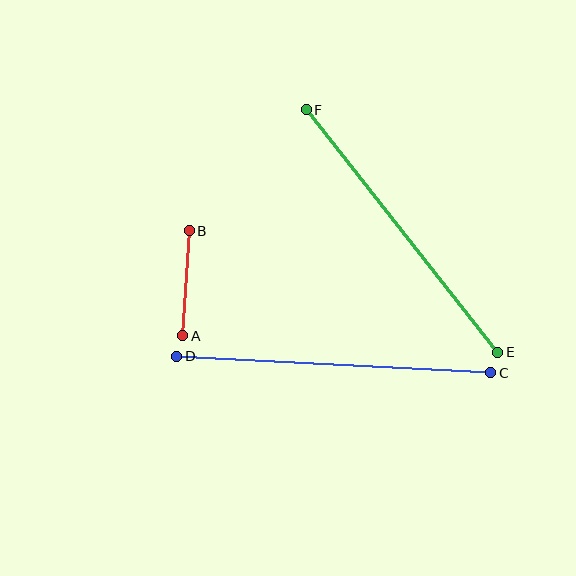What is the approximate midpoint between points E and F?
The midpoint is at approximately (402, 231) pixels.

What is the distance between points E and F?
The distance is approximately 309 pixels.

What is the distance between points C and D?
The distance is approximately 314 pixels.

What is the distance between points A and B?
The distance is approximately 105 pixels.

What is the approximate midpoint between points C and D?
The midpoint is at approximately (334, 365) pixels.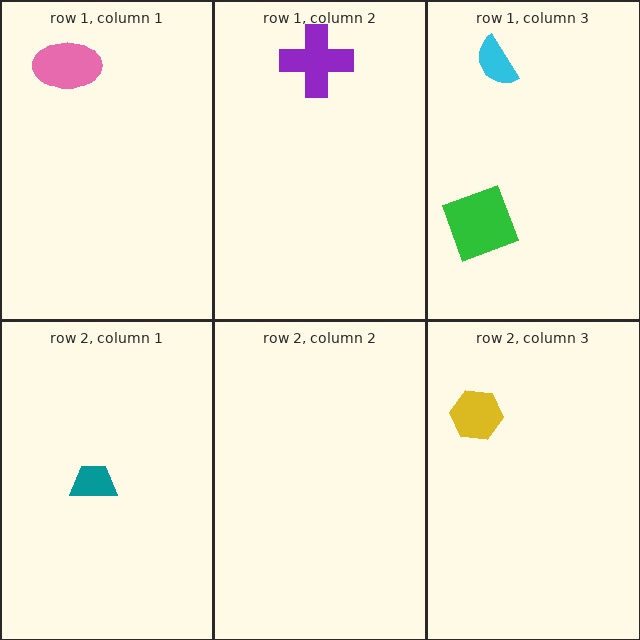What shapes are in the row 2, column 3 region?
The yellow hexagon.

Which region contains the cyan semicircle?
The row 1, column 3 region.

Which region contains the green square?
The row 1, column 3 region.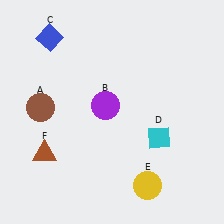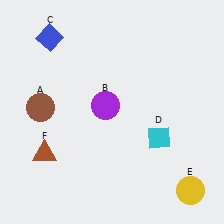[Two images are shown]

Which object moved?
The yellow circle (E) moved right.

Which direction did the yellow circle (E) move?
The yellow circle (E) moved right.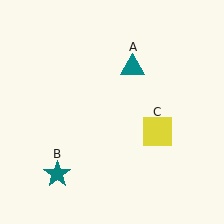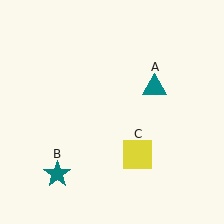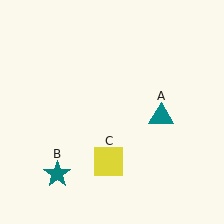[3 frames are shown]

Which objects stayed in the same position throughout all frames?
Teal star (object B) remained stationary.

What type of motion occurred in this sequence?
The teal triangle (object A), yellow square (object C) rotated clockwise around the center of the scene.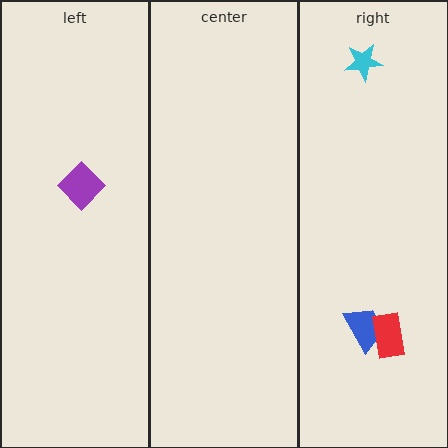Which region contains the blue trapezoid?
The right region.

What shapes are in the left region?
The purple diamond.